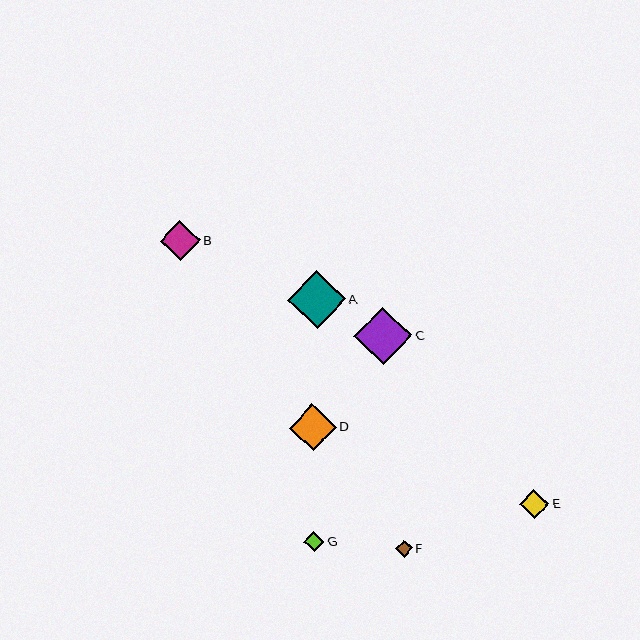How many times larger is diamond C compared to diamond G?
Diamond C is approximately 2.9 times the size of diamond G.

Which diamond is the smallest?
Diamond F is the smallest with a size of approximately 16 pixels.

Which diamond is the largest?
Diamond A is the largest with a size of approximately 58 pixels.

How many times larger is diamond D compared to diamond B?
Diamond D is approximately 1.2 times the size of diamond B.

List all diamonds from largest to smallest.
From largest to smallest: A, C, D, B, E, G, F.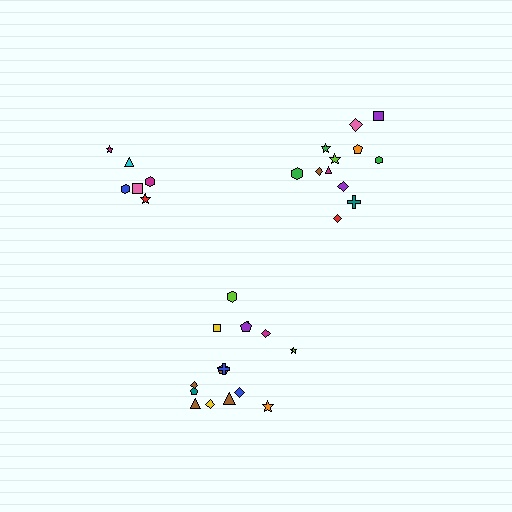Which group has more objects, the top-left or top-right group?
The top-right group.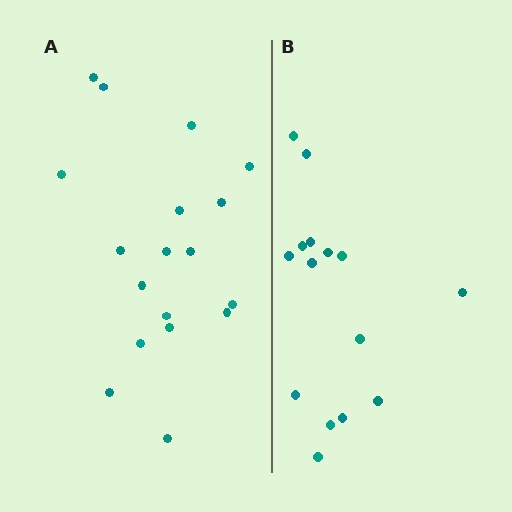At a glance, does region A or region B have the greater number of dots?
Region A (the left region) has more dots.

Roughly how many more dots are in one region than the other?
Region A has just a few more — roughly 2 or 3 more dots than region B.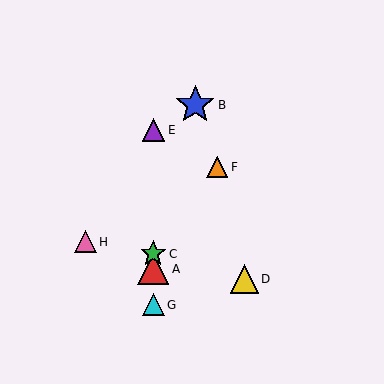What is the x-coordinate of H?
Object H is at x≈85.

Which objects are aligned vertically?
Objects A, C, E, G are aligned vertically.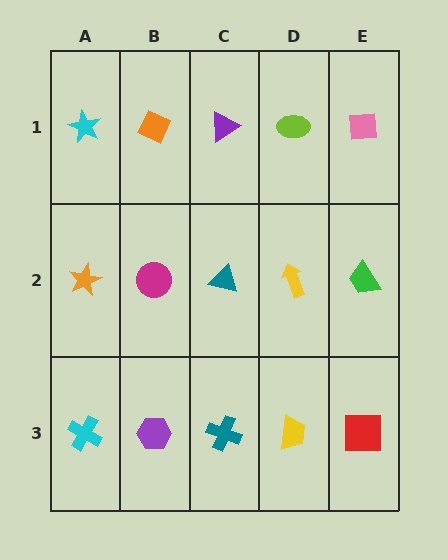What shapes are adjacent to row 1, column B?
A magenta circle (row 2, column B), a cyan star (row 1, column A), a purple triangle (row 1, column C).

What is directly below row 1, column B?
A magenta circle.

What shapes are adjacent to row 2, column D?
A lime ellipse (row 1, column D), a yellow trapezoid (row 3, column D), a teal triangle (row 2, column C), a green trapezoid (row 2, column E).